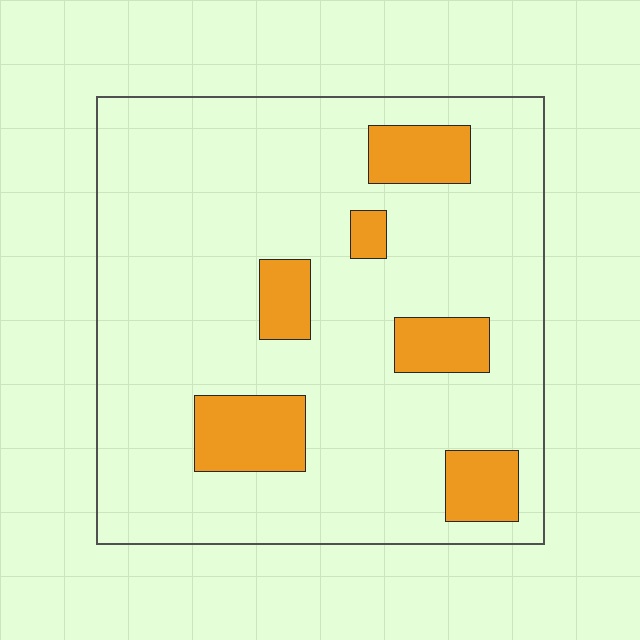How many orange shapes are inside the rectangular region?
6.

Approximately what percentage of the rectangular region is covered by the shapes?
Approximately 15%.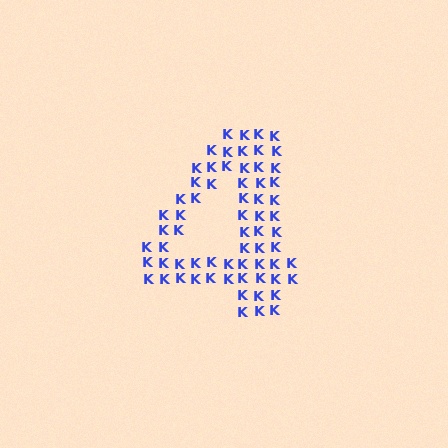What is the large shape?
The large shape is the digit 4.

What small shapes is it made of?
It is made of small letter K's.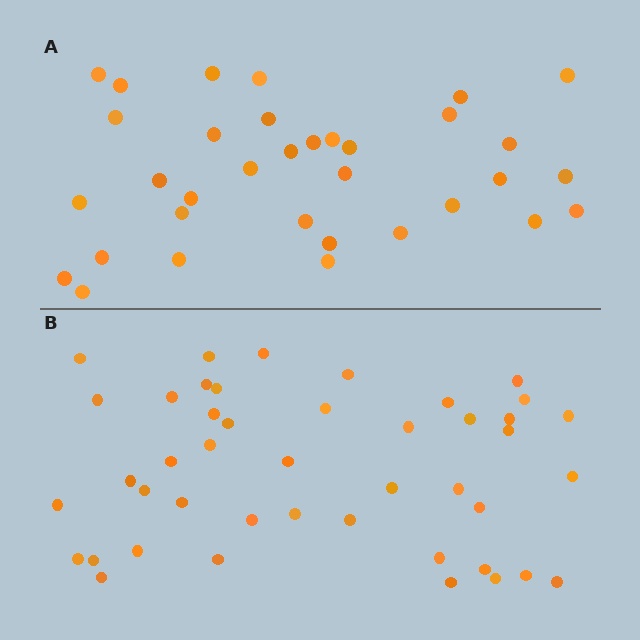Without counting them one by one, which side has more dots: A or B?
Region B (the bottom region) has more dots.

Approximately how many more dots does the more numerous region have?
Region B has roughly 10 or so more dots than region A.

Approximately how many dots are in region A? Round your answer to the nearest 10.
About 30 dots. (The exact count is 34, which rounds to 30.)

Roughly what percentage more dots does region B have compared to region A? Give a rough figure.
About 30% more.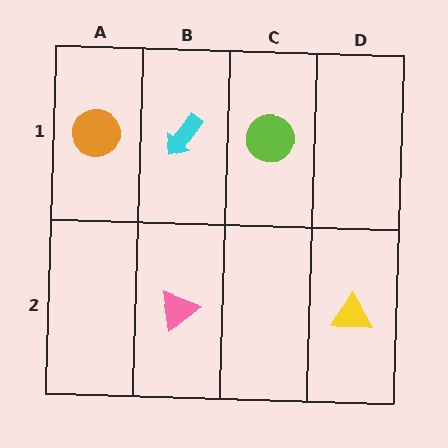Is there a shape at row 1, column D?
No, that cell is empty.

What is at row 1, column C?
A lime circle.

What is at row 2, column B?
A pink triangle.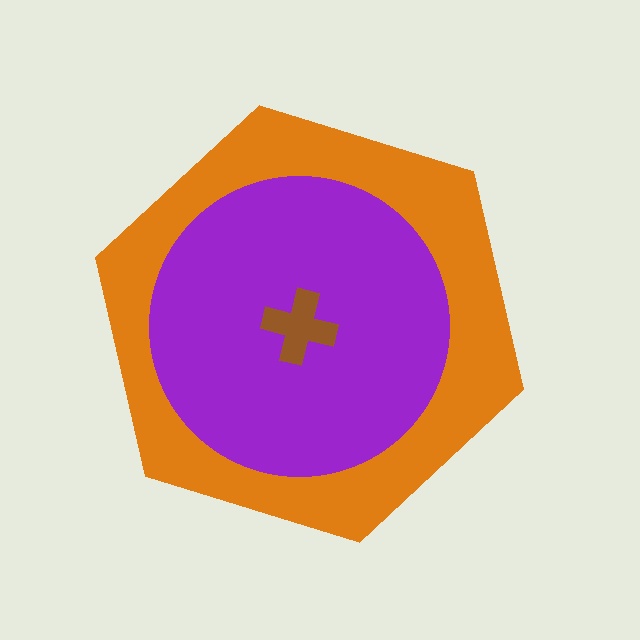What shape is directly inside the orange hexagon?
The purple circle.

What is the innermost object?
The brown cross.